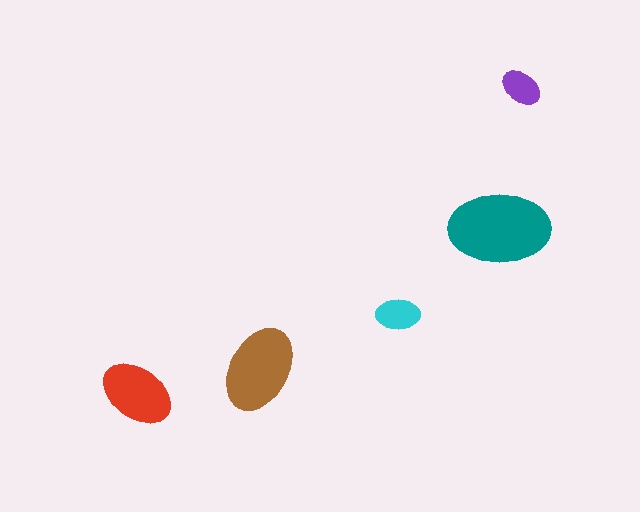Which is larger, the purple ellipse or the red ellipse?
The red one.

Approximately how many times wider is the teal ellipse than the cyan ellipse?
About 2.5 times wider.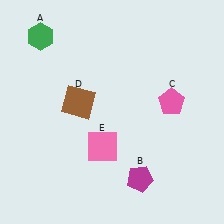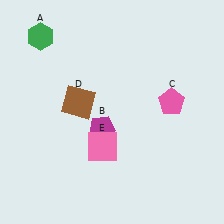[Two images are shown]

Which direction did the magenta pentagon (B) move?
The magenta pentagon (B) moved up.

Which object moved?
The magenta pentagon (B) moved up.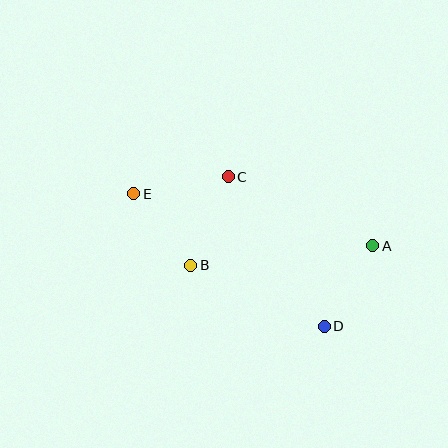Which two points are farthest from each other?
Points A and E are farthest from each other.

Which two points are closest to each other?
Points B and E are closest to each other.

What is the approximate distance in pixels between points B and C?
The distance between B and C is approximately 96 pixels.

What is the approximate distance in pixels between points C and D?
The distance between C and D is approximately 178 pixels.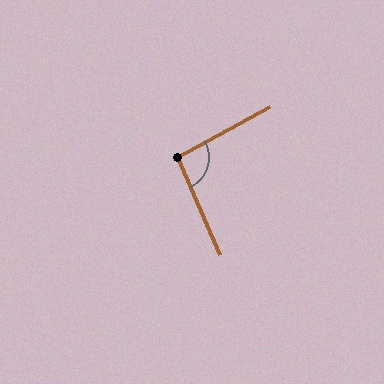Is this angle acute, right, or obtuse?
It is obtuse.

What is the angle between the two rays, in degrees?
Approximately 95 degrees.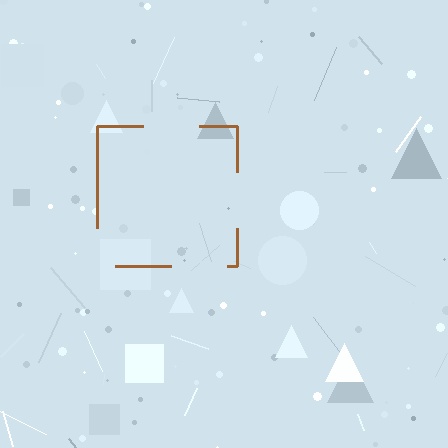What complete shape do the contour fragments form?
The contour fragments form a square.